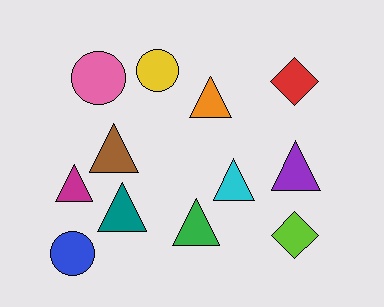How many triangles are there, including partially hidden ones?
There are 7 triangles.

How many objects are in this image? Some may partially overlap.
There are 12 objects.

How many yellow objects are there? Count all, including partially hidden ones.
There is 1 yellow object.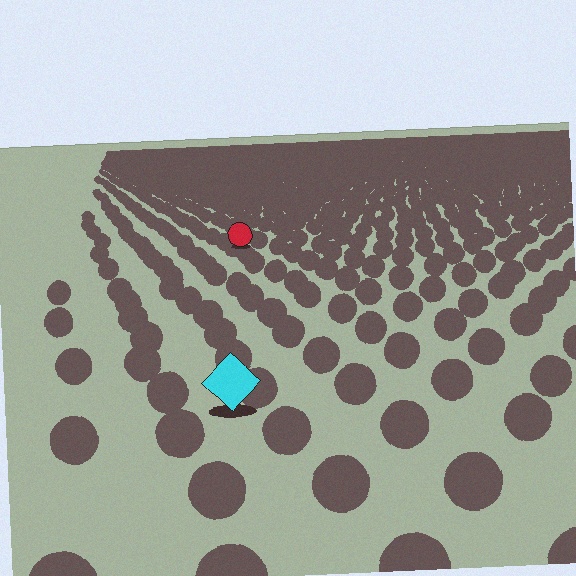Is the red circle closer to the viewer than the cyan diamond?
No. The cyan diamond is closer — you can tell from the texture gradient: the ground texture is coarser near it.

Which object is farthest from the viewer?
The red circle is farthest from the viewer. It appears smaller and the ground texture around it is denser.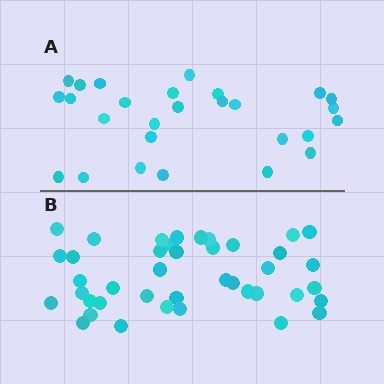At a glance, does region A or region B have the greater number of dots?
Region B (the bottom region) has more dots.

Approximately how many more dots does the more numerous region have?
Region B has approximately 15 more dots than region A.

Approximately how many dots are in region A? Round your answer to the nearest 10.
About 30 dots. (The exact count is 27, which rounds to 30.)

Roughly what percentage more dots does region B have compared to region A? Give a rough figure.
About 50% more.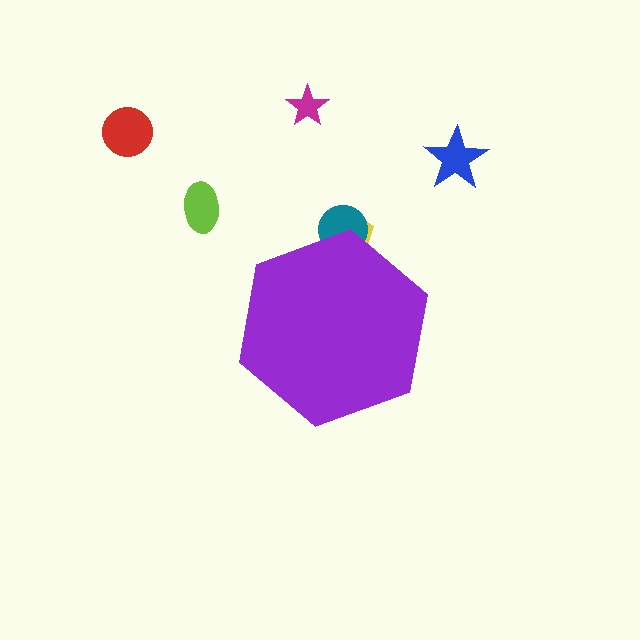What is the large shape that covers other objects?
A purple hexagon.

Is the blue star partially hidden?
No, the blue star is fully visible.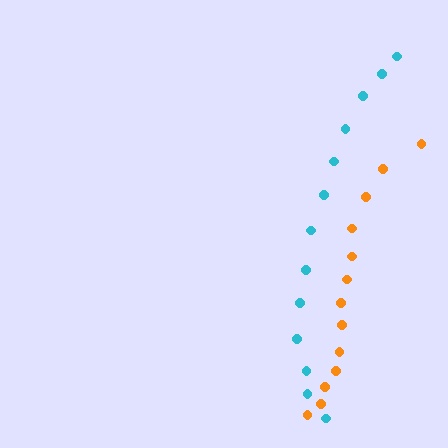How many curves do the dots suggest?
There are 2 distinct paths.